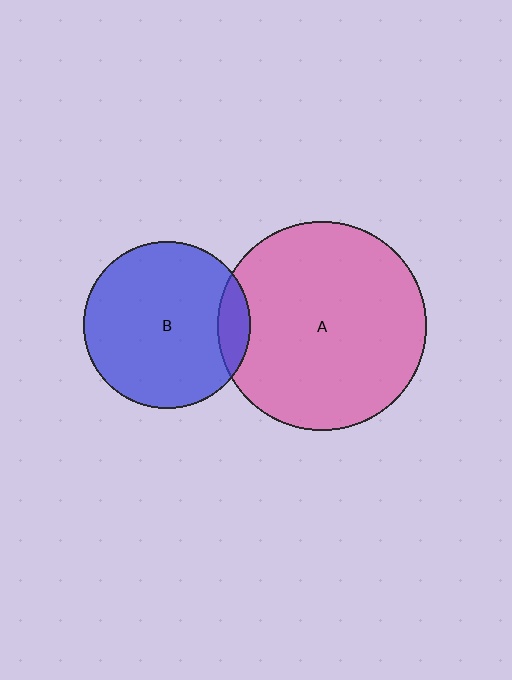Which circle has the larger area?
Circle A (pink).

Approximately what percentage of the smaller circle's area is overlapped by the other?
Approximately 10%.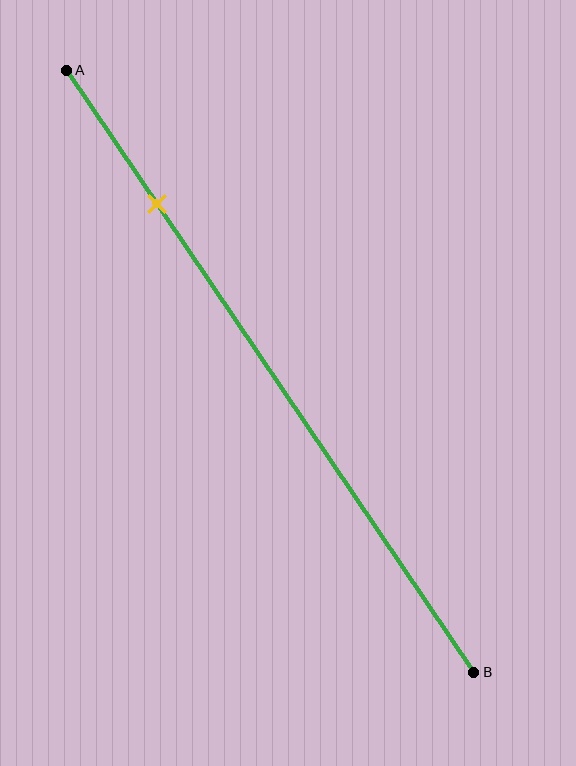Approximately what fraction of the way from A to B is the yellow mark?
The yellow mark is approximately 20% of the way from A to B.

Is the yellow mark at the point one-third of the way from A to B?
No, the mark is at about 20% from A, not at the 33% one-third point.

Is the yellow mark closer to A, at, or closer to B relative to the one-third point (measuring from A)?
The yellow mark is closer to point A than the one-third point of segment AB.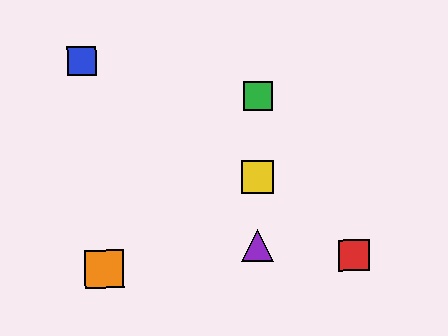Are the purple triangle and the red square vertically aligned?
No, the purple triangle is at x≈258 and the red square is at x≈354.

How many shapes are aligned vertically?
3 shapes (the green square, the yellow square, the purple triangle) are aligned vertically.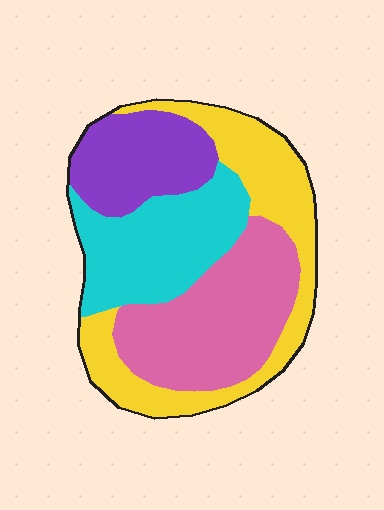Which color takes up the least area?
Purple, at roughly 20%.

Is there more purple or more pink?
Pink.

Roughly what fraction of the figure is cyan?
Cyan takes up less than a quarter of the figure.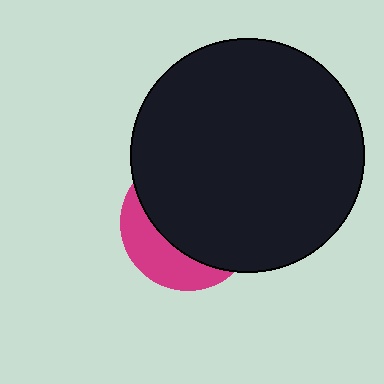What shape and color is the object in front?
The object in front is a black circle.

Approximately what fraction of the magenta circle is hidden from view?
Roughly 69% of the magenta circle is hidden behind the black circle.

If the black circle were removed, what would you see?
You would see the complete magenta circle.